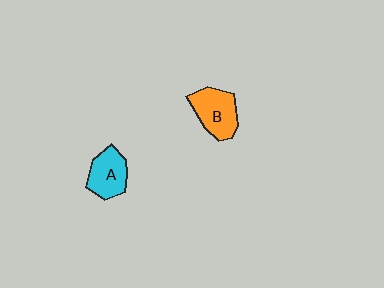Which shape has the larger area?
Shape B (orange).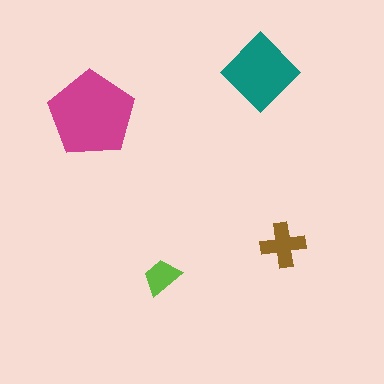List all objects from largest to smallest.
The magenta pentagon, the teal diamond, the brown cross, the lime trapezoid.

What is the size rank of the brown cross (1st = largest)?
3rd.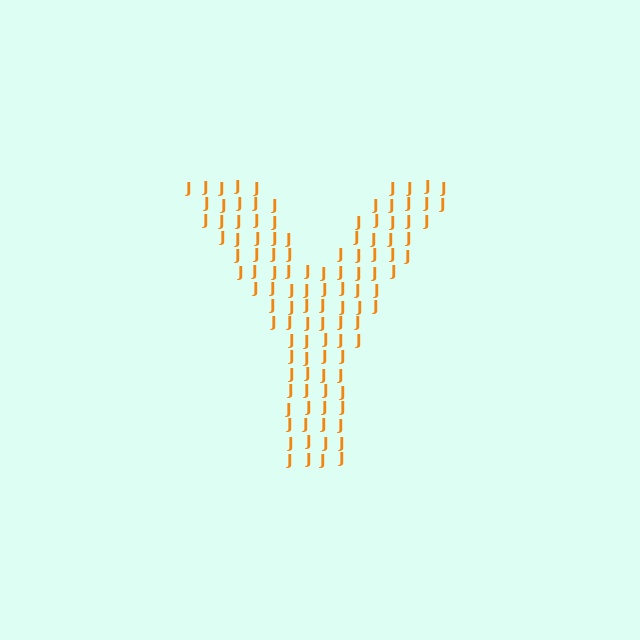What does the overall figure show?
The overall figure shows the letter Y.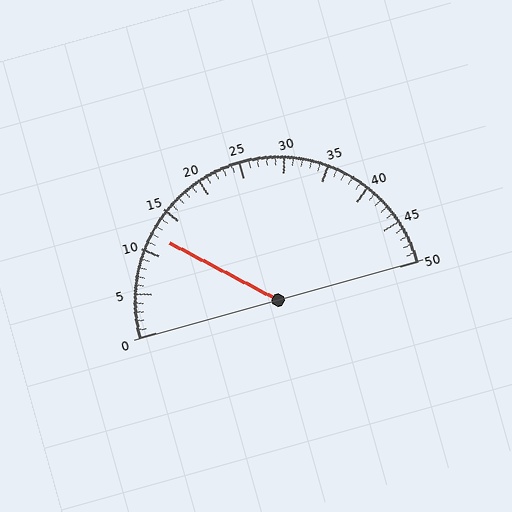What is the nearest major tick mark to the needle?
The nearest major tick mark is 10.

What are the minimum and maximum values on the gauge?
The gauge ranges from 0 to 50.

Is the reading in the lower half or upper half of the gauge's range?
The reading is in the lower half of the range (0 to 50).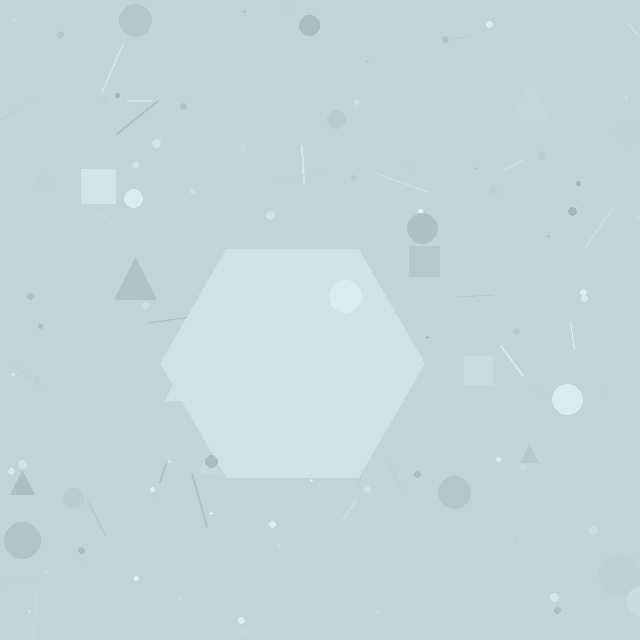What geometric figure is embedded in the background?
A hexagon is embedded in the background.